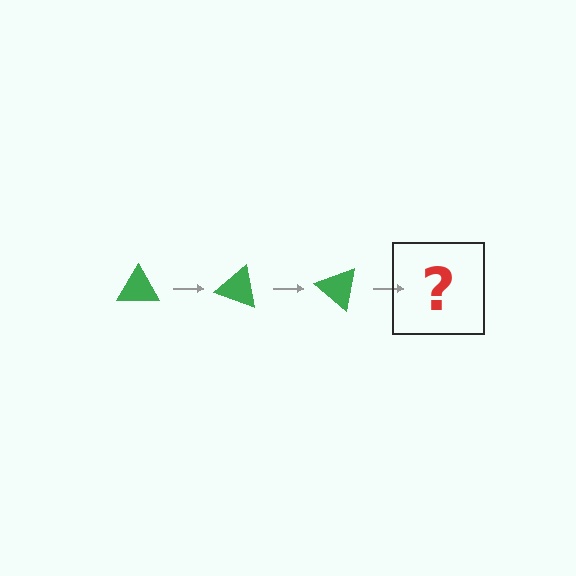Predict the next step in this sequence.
The next step is a green triangle rotated 60 degrees.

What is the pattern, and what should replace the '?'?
The pattern is that the triangle rotates 20 degrees each step. The '?' should be a green triangle rotated 60 degrees.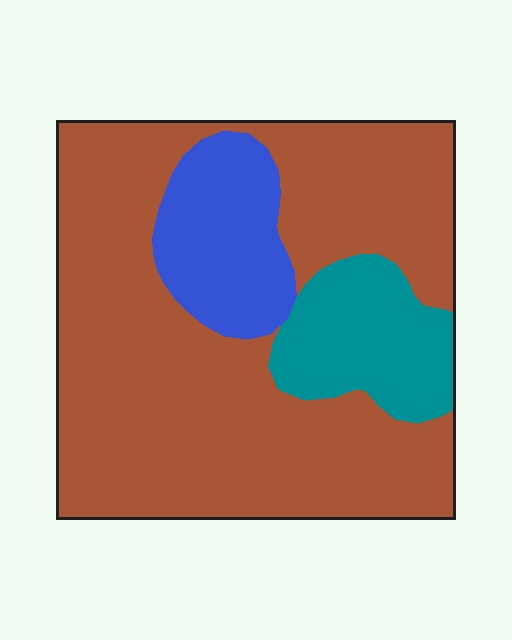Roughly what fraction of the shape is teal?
Teal takes up about one eighth (1/8) of the shape.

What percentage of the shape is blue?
Blue covers roughly 15% of the shape.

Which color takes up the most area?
Brown, at roughly 70%.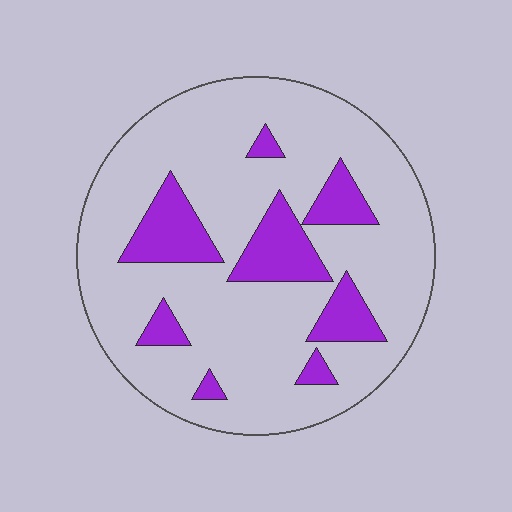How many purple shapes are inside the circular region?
8.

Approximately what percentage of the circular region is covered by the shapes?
Approximately 20%.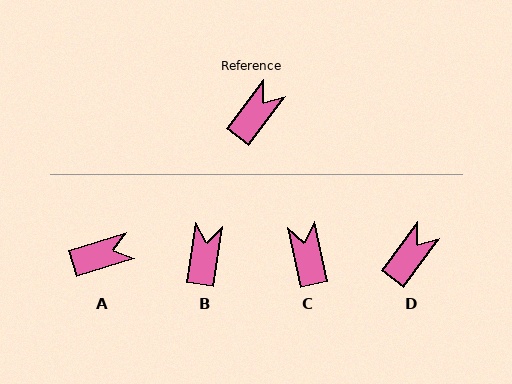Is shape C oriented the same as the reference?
No, it is off by about 49 degrees.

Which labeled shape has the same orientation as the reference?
D.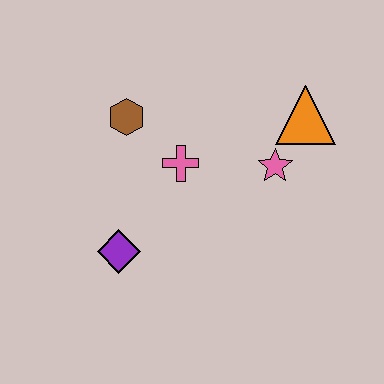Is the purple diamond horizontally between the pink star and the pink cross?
No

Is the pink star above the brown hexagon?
No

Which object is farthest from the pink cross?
The orange triangle is farthest from the pink cross.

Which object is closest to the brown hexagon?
The pink cross is closest to the brown hexagon.